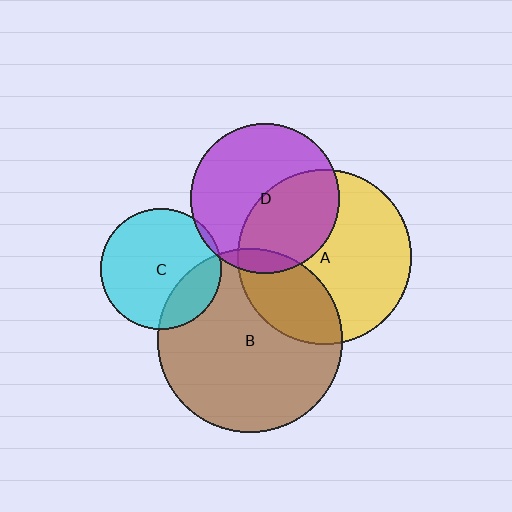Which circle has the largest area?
Circle B (brown).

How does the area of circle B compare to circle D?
Approximately 1.5 times.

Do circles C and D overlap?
Yes.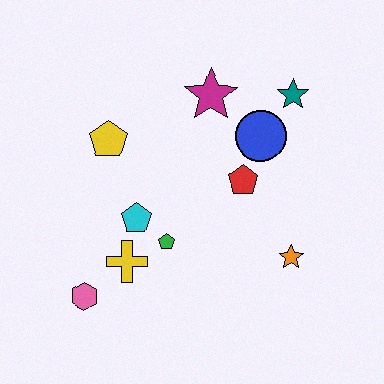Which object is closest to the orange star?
The red pentagon is closest to the orange star.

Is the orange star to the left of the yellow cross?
No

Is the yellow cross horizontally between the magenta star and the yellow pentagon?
Yes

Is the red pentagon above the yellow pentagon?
No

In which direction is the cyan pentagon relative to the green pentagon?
The cyan pentagon is to the left of the green pentagon.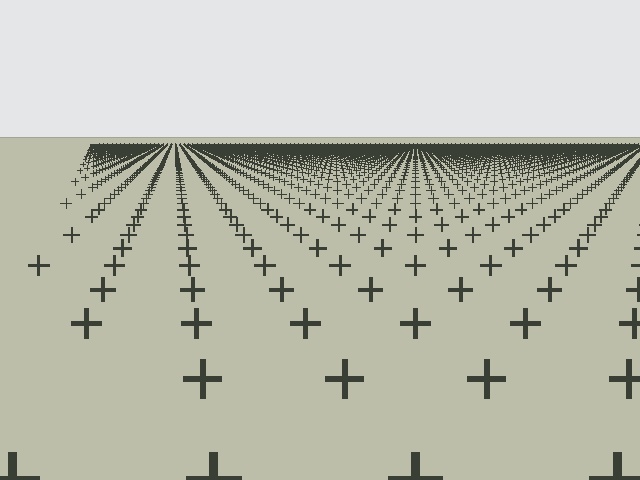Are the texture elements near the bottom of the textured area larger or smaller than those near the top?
Larger. Near the bottom, elements are closer to the viewer and appear at a bigger on-screen size.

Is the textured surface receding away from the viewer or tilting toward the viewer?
The surface is receding away from the viewer. Texture elements get smaller and denser toward the top.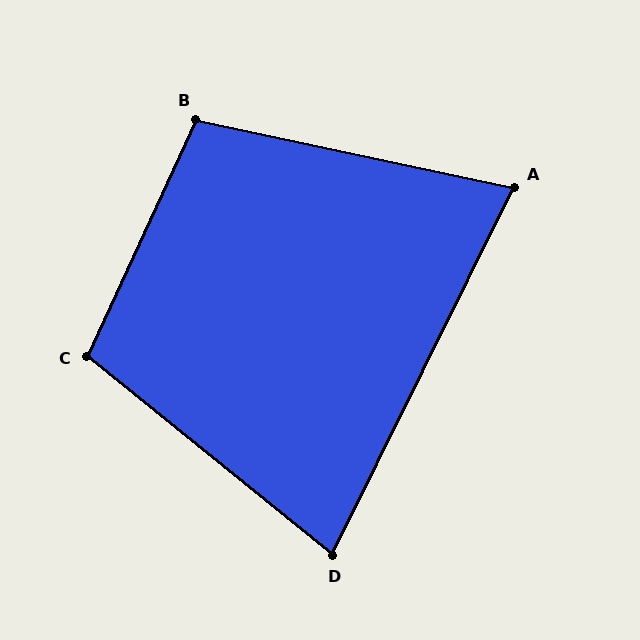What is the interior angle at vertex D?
Approximately 77 degrees (acute).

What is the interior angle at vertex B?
Approximately 103 degrees (obtuse).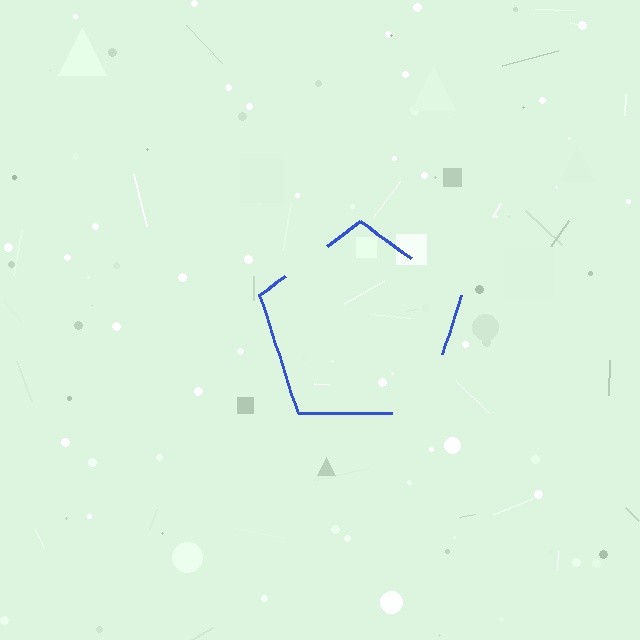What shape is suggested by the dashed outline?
The dashed outline suggests a pentagon.